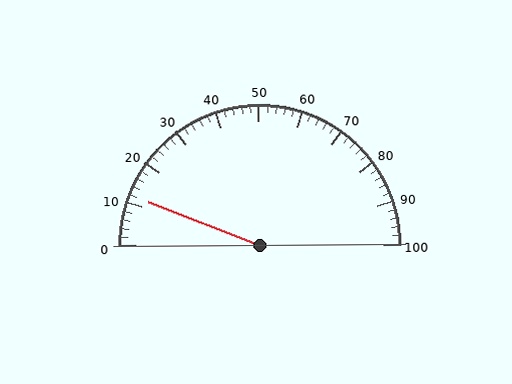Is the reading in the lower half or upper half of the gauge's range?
The reading is in the lower half of the range (0 to 100).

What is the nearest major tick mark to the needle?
The nearest major tick mark is 10.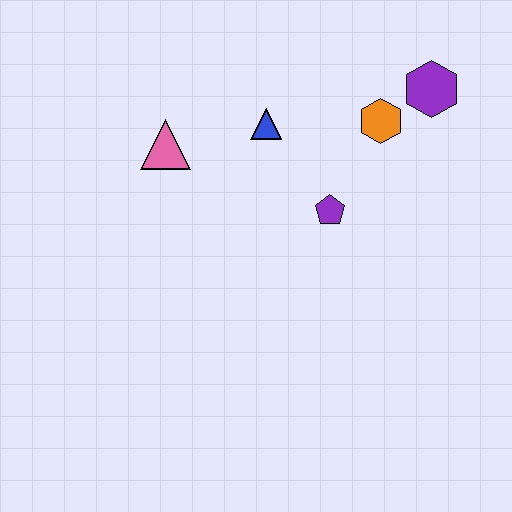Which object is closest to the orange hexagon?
The purple hexagon is closest to the orange hexagon.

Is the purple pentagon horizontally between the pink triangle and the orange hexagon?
Yes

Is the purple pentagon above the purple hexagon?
No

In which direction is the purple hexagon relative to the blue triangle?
The purple hexagon is to the right of the blue triangle.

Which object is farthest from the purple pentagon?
The pink triangle is farthest from the purple pentagon.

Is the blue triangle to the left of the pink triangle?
No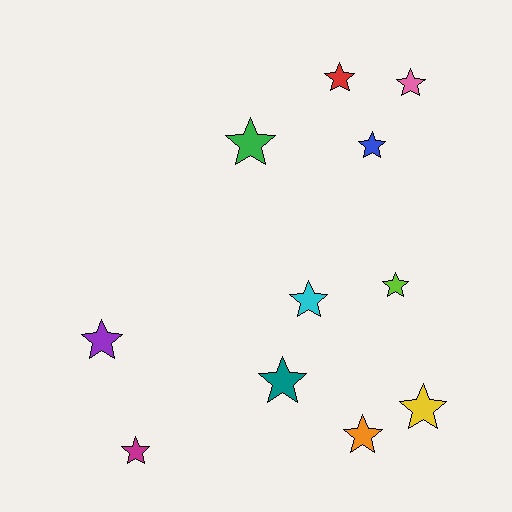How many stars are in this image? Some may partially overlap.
There are 11 stars.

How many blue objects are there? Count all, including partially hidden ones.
There is 1 blue object.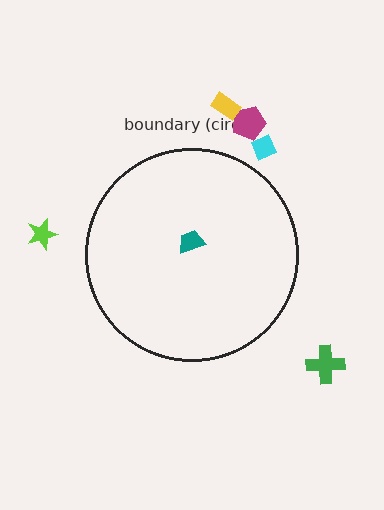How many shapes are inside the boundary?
1 inside, 5 outside.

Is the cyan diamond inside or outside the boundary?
Outside.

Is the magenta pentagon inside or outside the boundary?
Outside.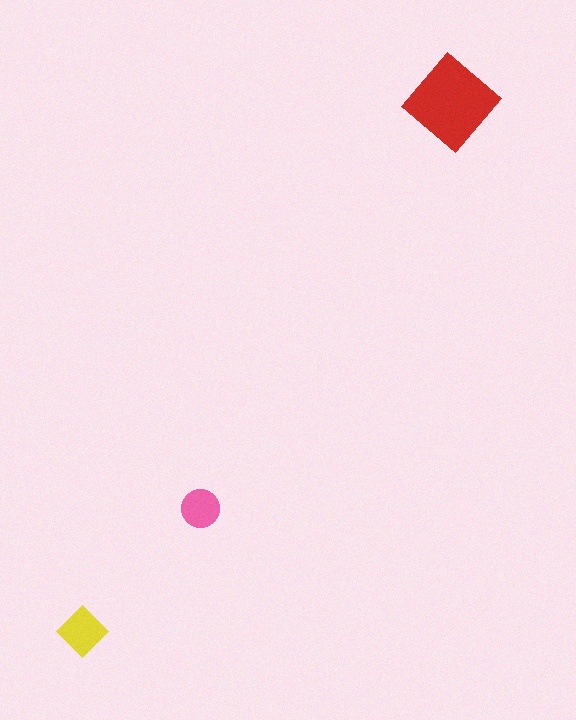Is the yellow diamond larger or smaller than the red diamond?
Smaller.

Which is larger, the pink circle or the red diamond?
The red diamond.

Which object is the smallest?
The pink circle.